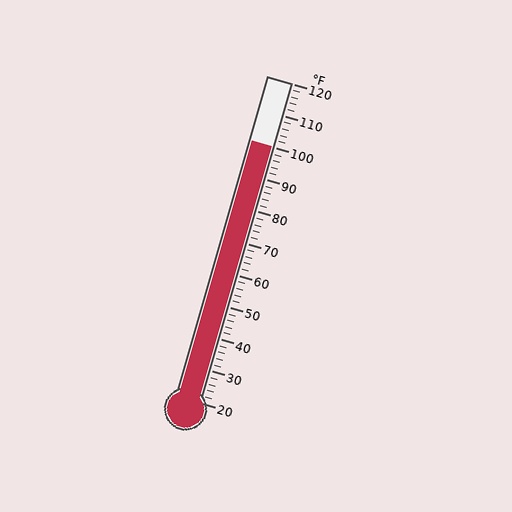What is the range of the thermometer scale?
The thermometer scale ranges from 20°F to 120°F.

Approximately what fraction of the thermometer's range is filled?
The thermometer is filled to approximately 80% of its range.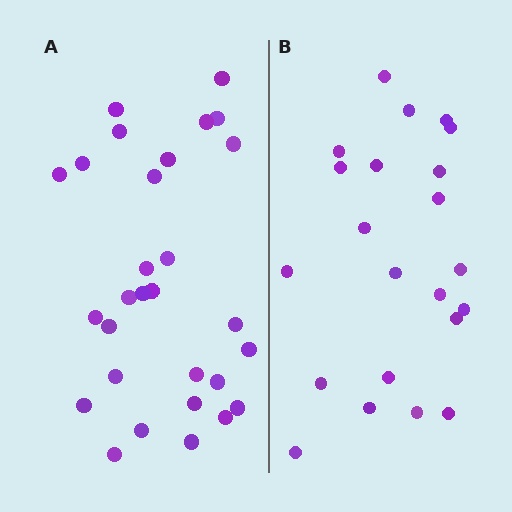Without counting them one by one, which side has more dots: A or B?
Region A (the left region) has more dots.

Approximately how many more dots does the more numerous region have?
Region A has roughly 8 or so more dots than region B.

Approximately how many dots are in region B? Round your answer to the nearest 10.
About 20 dots. (The exact count is 22, which rounds to 20.)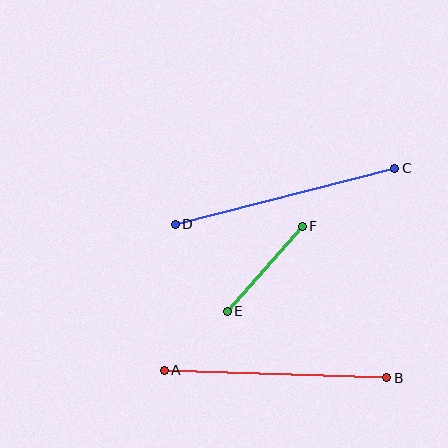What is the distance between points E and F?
The distance is approximately 113 pixels.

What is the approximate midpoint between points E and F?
The midpoint is at approximately (265, 269) pixels.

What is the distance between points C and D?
The distance is approximately 226 pixels.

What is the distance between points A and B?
The distance is approximately 223 pixels.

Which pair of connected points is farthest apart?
Points C and D are farthest apart.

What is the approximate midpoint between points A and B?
The midpoint is at approximately (276, 374) pixels.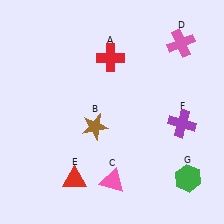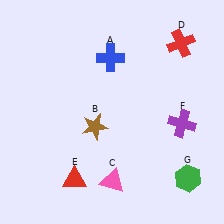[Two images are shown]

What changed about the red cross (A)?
In Image 1, A is red. In Image 2, it changed to blue.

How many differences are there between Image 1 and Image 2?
There are 2 differences between the two images.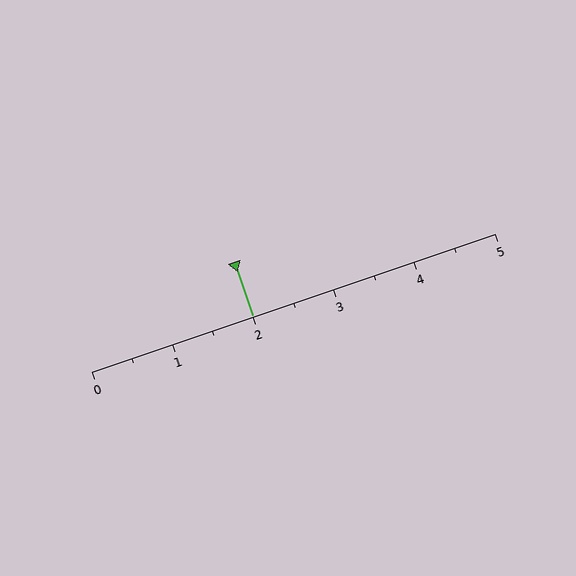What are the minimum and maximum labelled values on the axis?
The axis runs from 0 to 5.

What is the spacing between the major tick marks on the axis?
The major ticks are spaced 1 apart.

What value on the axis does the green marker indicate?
The marker indicates approximately 2.